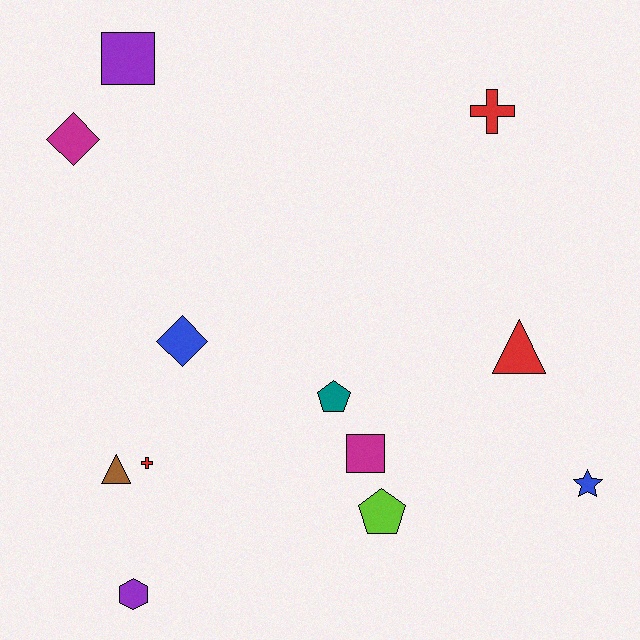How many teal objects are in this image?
There is 1 teal object.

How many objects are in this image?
There are 12 objects.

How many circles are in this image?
There are no circles.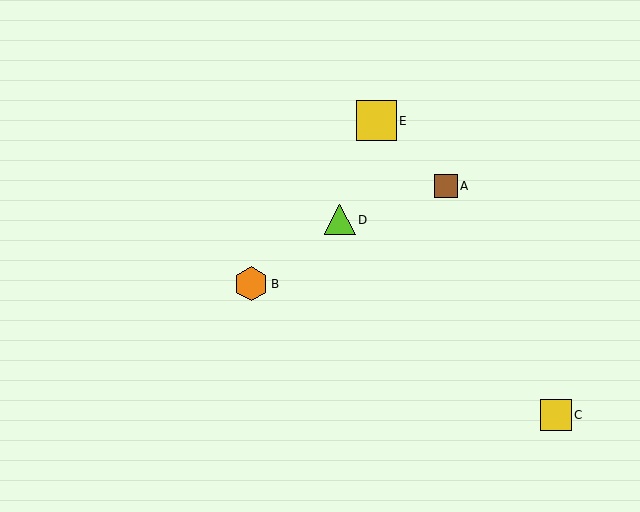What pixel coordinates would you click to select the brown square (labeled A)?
Click at (446, 186) to select the brown square A.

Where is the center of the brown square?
The center of the brown square is at (446, 186).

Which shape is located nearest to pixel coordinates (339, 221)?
The lime triangle (labeled D) at (340, 220) is nearest to that location.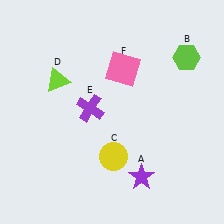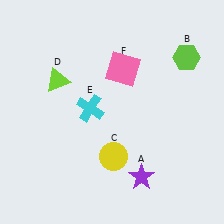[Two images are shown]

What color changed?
The cross (E) changed from purple in Image 1 to cyan in Image 2.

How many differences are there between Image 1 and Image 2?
There is 1 difference between the two images.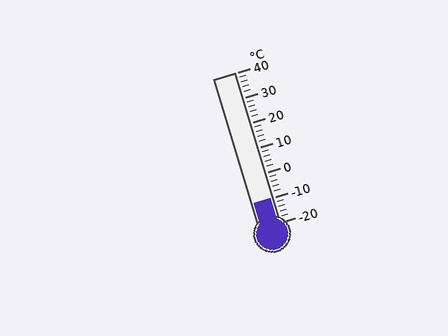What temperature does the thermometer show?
The thermometer shows approximately -10°C.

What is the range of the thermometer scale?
The thermometer scale ranges from -20°C to 40°C.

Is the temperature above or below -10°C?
The temperature is at -10°C.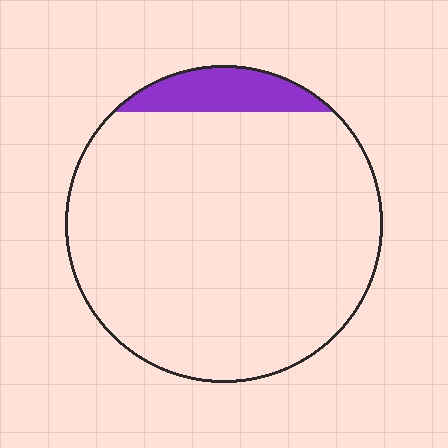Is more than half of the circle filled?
No.